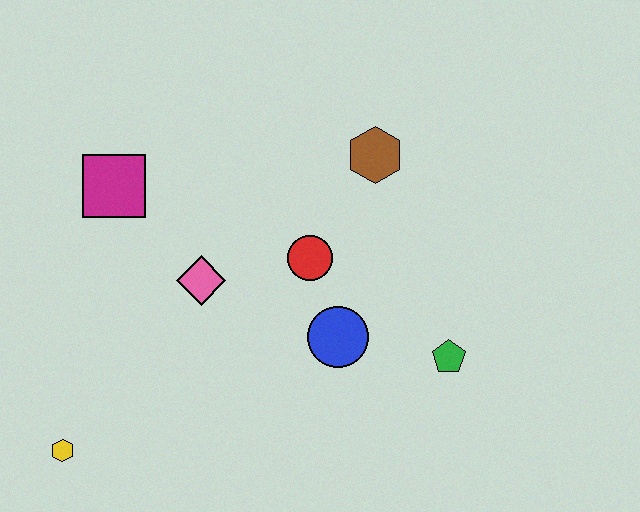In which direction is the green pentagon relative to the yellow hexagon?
The green pentagon is to the right of the yellow hexagon.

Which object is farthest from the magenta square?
The green pentagon is farthest from the magenta square.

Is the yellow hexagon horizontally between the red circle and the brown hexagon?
No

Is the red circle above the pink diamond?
Yes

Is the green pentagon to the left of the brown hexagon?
No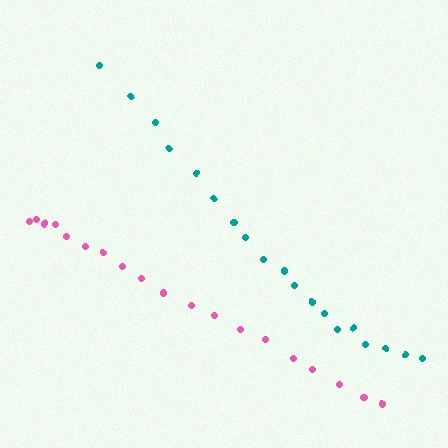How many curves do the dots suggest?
There are 2 distinct paths.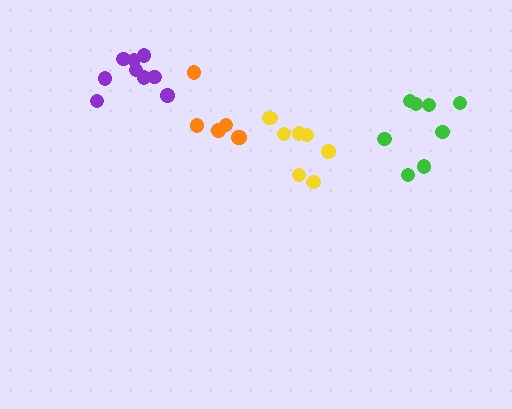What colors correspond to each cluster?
The clusters are colored: yellow, purple, orange, green.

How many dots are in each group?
Group 1: 8 dots, Group 2: 9 dots, Group 3: 6 dots, Group 4: 9 dots (32 total).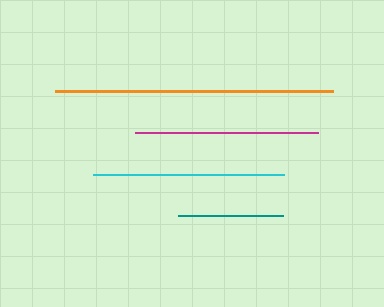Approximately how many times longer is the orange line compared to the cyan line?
The orange line is approximately 1.5 times the length of the cyan line.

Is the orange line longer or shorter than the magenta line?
The orange line is longer than the magenta line.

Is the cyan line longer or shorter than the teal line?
The cyan line is longer than the teal line.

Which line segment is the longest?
The orange line is the longest at approximately 278 pixels.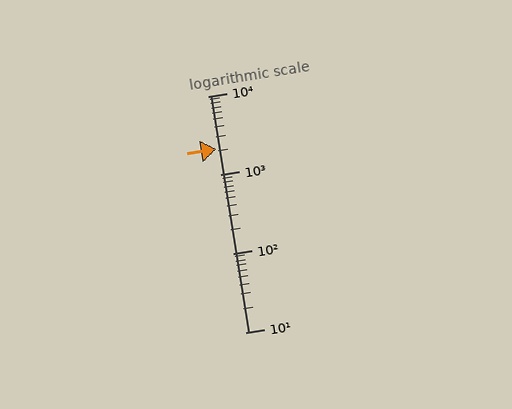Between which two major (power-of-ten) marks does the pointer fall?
The pointer is between 1000 and 10000.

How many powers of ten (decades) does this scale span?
The scale spans 3 decades, from 10 to 10000.